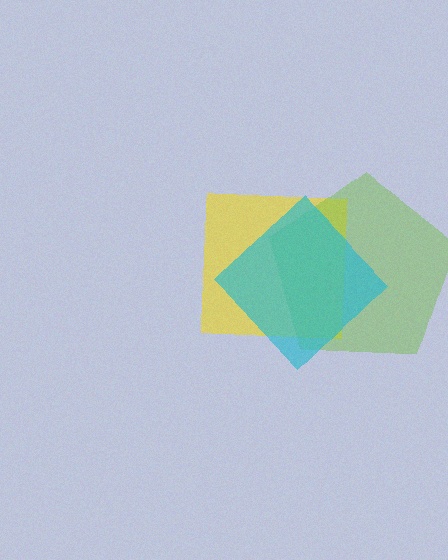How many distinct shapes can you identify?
There are 3 distinct shapes: a yellow square, a lime pentagon, a cyan diamond.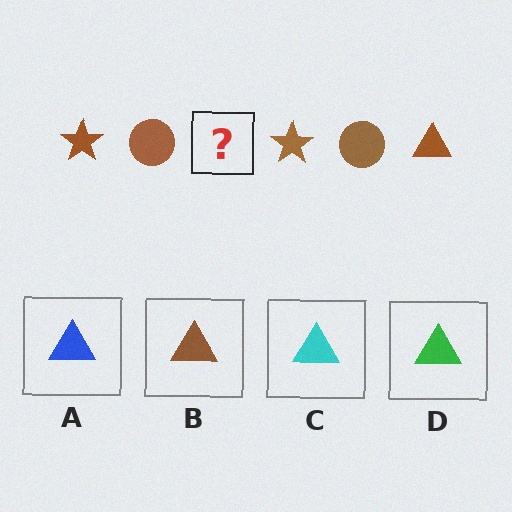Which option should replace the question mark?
Option B.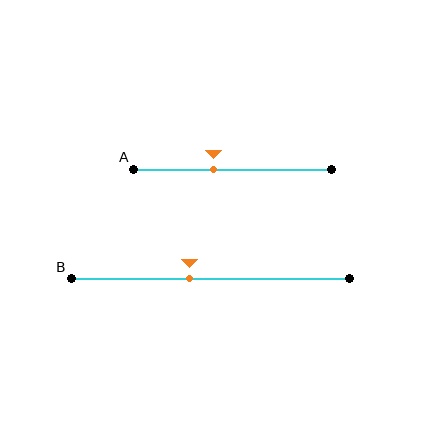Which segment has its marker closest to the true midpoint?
Segment B has its marker closest to the true midpoint.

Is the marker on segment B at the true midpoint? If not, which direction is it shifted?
No, the marker on segment B is shifted to the left by about 7% of the segment length.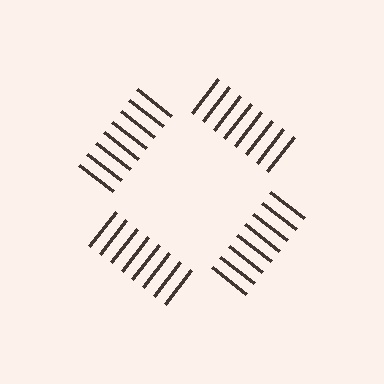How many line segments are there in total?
32 — 8 along each of the 4 edges.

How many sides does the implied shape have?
4 sides — the line-ends trace a square.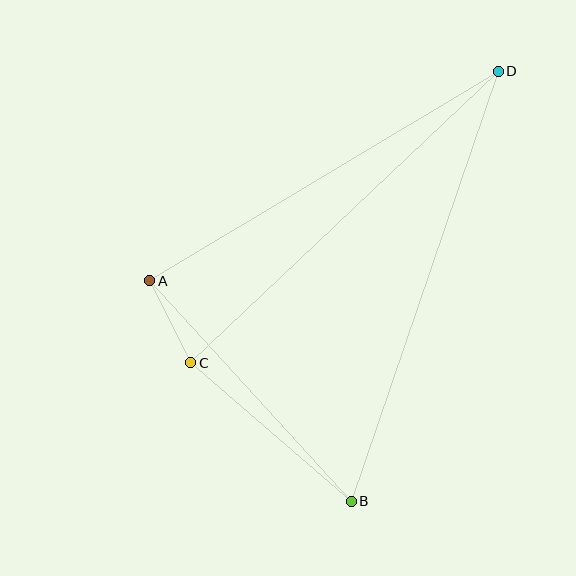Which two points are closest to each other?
Points A and C are closest to each other.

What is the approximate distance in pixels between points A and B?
The distance between A and B is approximately 299 pixels.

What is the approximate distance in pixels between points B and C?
The distance between B and C is approximately 212 pixels.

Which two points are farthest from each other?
Points B and D are farthest from each other.